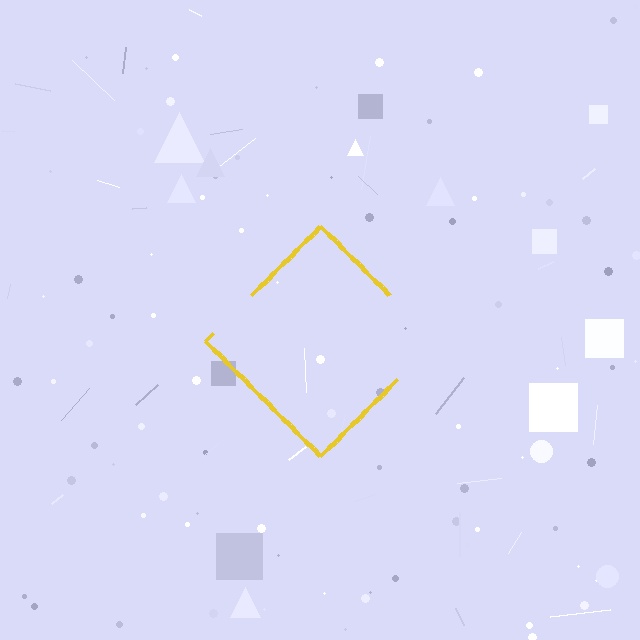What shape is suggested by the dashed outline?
The dashed outline suggests a diamond.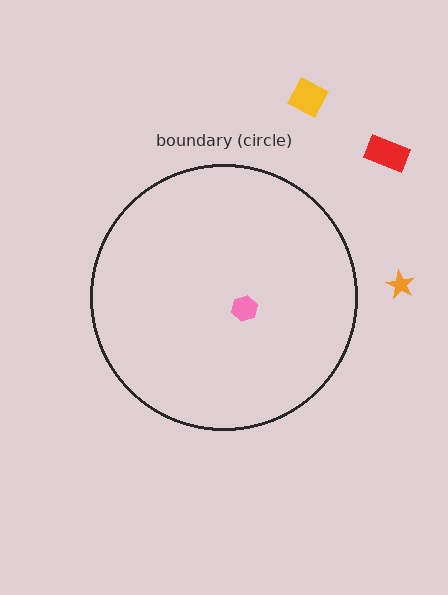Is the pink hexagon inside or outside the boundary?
Inside.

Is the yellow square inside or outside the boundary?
Outside.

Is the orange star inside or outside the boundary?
Outside.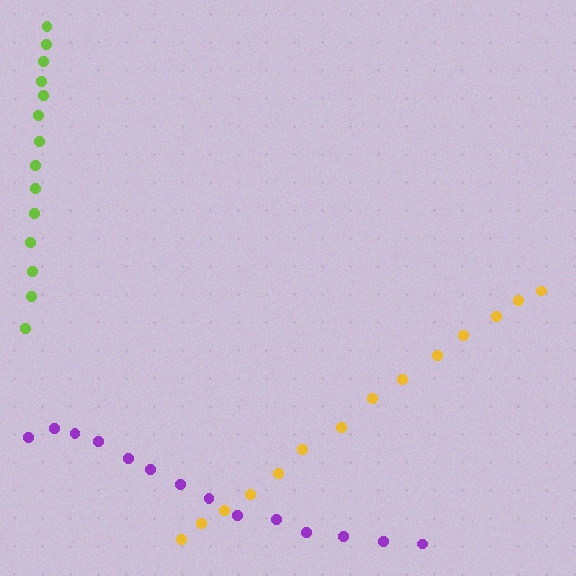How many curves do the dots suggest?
There are 3 distinct paths.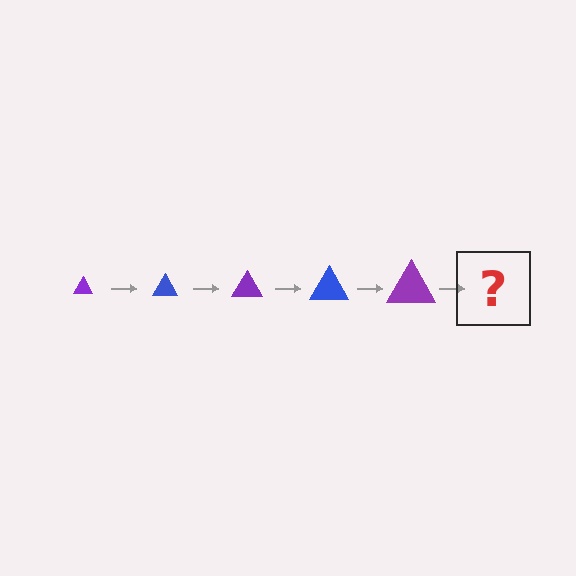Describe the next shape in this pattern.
It should be a blue triangle, larger than the previous one.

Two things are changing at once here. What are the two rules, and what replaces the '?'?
The two rules are that the triangle grows larger each step and the color cycles through purple and blue. The '?' should be a blue triangle, larger than the previous one.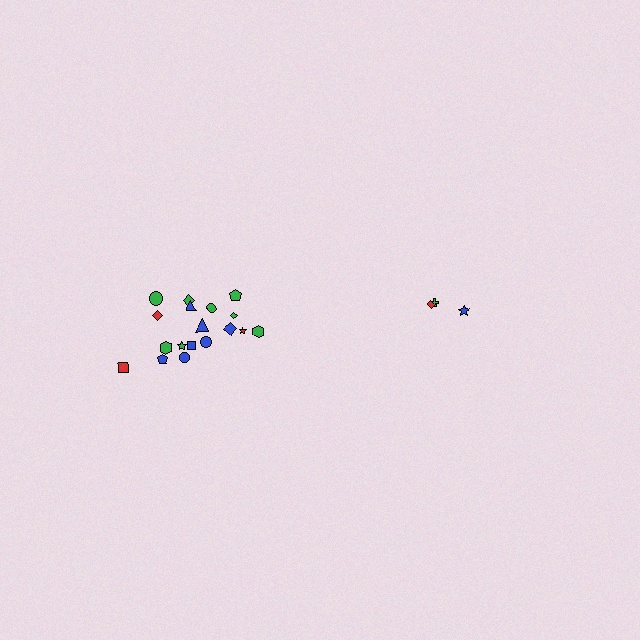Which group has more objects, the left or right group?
The left group.